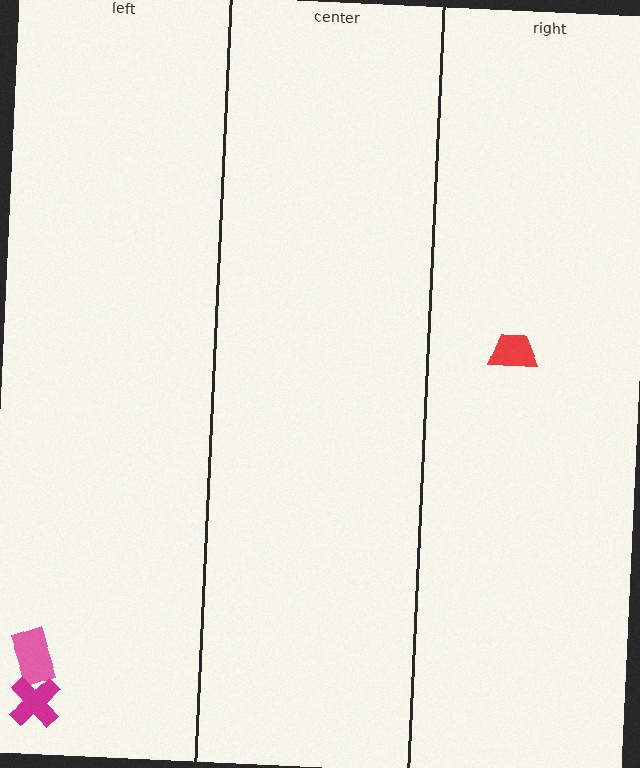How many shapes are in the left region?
2.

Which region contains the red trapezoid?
The right region.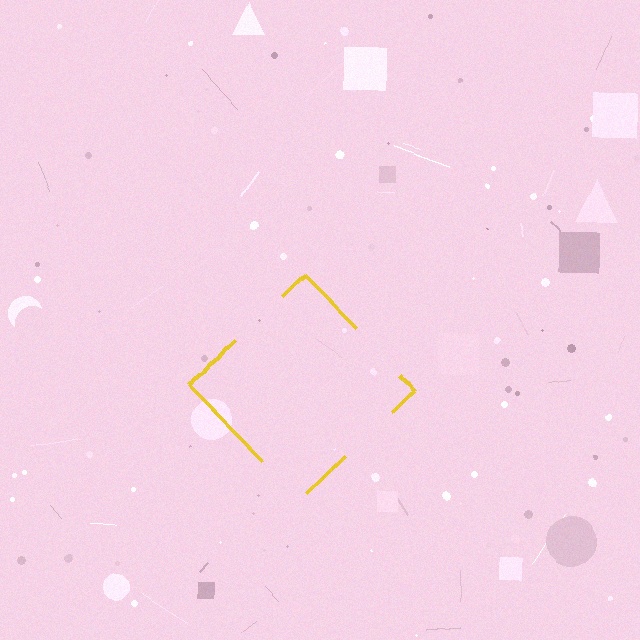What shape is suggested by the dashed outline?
The dashed outline suggests a diamond.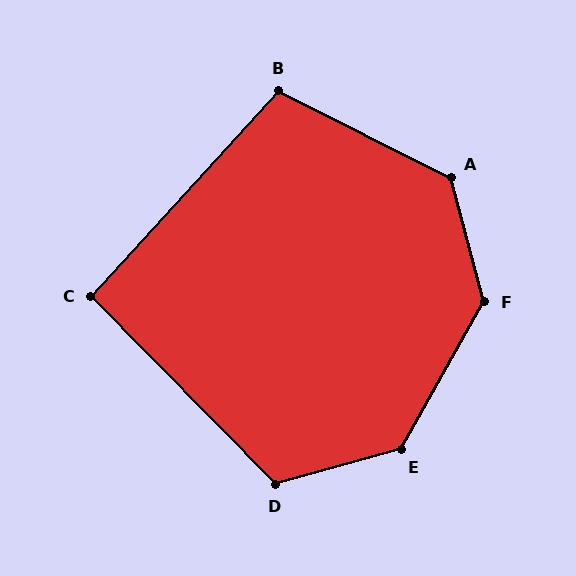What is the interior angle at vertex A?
Approximately 132 degrees (obtuse).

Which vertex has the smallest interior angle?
C, at approximately 93 degrees.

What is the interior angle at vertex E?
Approximately 135 degrees (obtuse).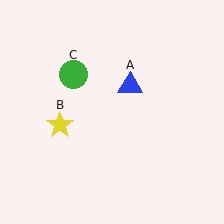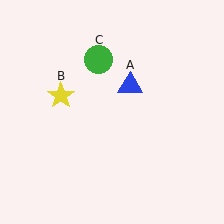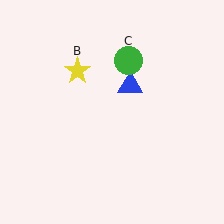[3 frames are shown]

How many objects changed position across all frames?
2 objects changed position: yellow star (object B), green circle (object C).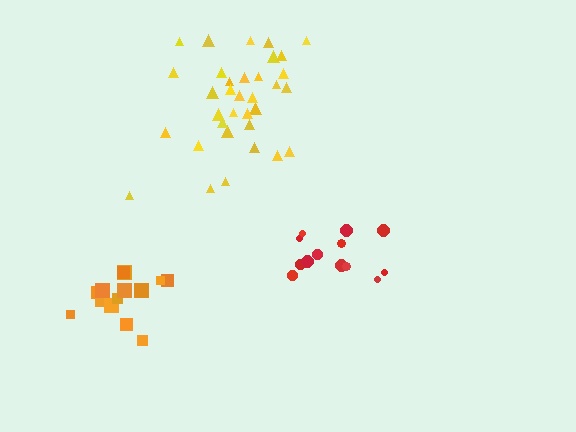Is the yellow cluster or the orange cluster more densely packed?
Orange.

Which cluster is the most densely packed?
Orange.